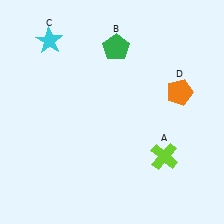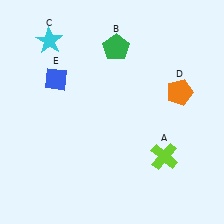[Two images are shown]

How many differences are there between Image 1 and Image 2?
There is 1 difference between the two images.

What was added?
A blue diamond (E) was added in Image 2.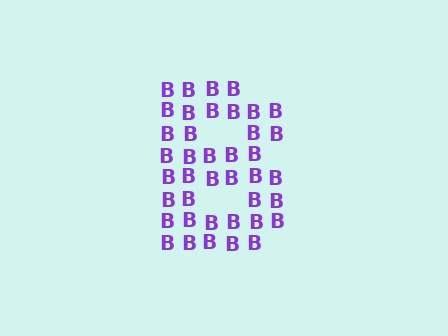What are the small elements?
The small elements are letter B's.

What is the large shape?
The large shape is the letter B.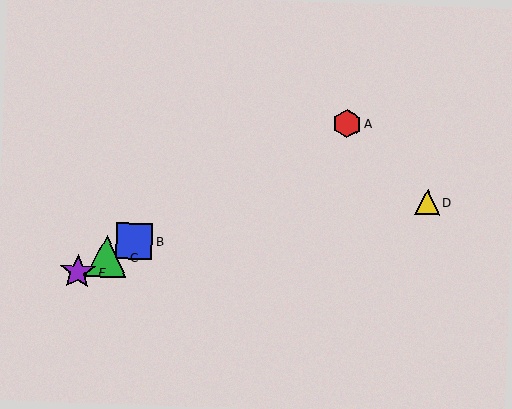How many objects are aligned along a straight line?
4 objects (A, B, C, E) are aligned along a straight line.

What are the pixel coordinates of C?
Object C is at (106, 256).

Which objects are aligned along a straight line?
Objects A, B, C, E are aligned along a straight line.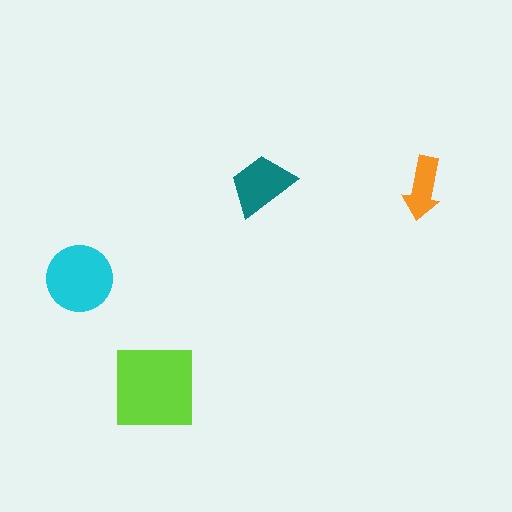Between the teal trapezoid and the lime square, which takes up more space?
The lime square.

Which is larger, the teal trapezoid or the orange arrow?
The teal trapezoid.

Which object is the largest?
The lime square.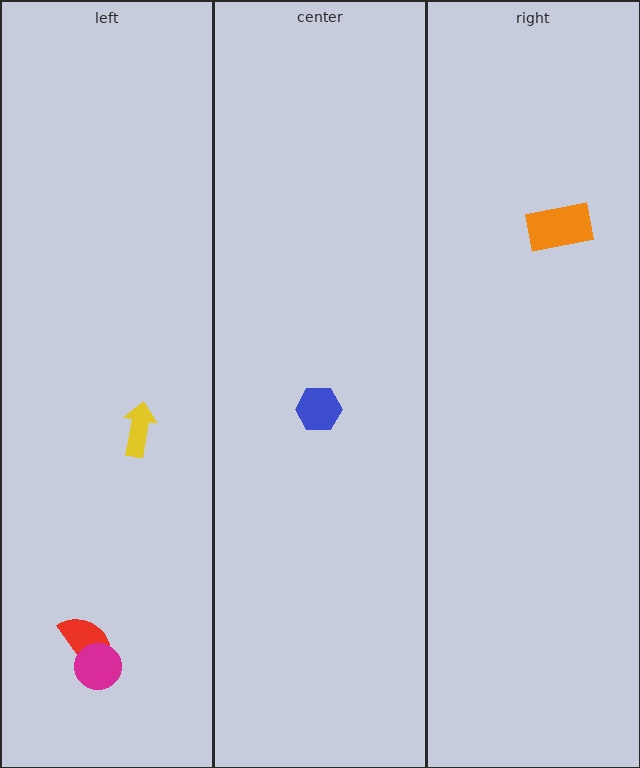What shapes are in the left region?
The yellow arrow, the red semicircle, the magenta circle.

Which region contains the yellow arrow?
The left region.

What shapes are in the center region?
The blue hexagon.